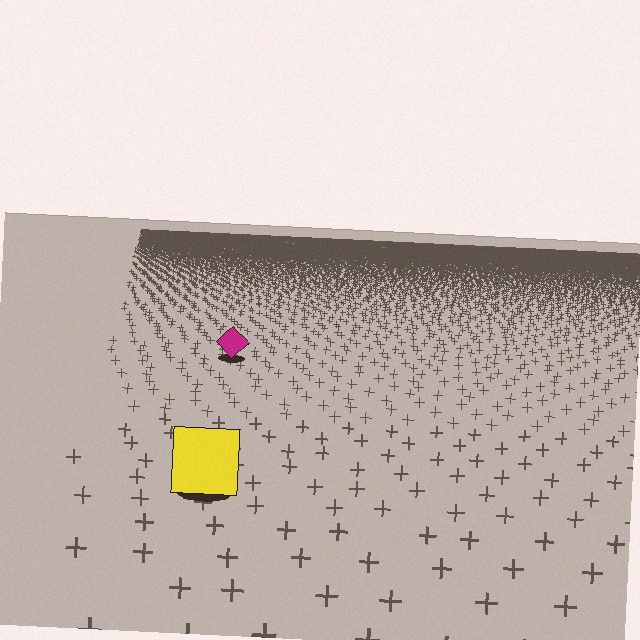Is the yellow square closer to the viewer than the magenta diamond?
Yes. The yellow square is closer — you can tell from the texture gradient: the ground texture is coarser near it.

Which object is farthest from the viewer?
The magenta diamond is farthest from the viewer. It appears smaller and the ground texture around it is denser.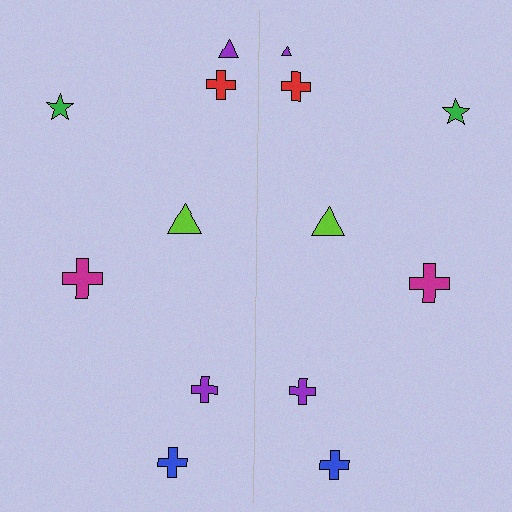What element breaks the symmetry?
The purple triangle on the right side has a different size than its mirror counterpart.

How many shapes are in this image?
There are 14 shapes in this image.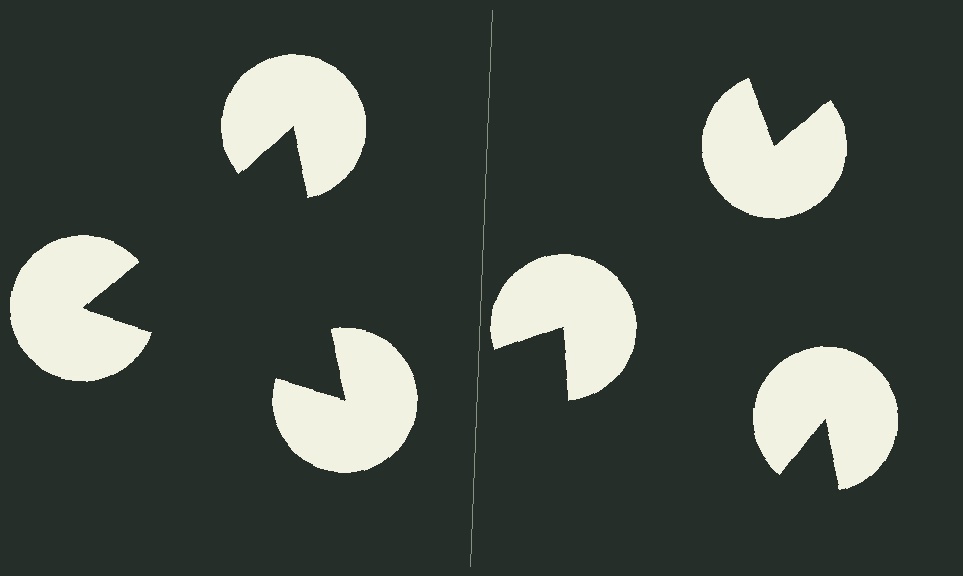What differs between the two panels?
The pac-man discs are positioned identically on both sides; only the wedge orientations differ. On the left they align to a triangle; on the right they are misaligned.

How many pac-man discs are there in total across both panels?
6 — 3 on each side.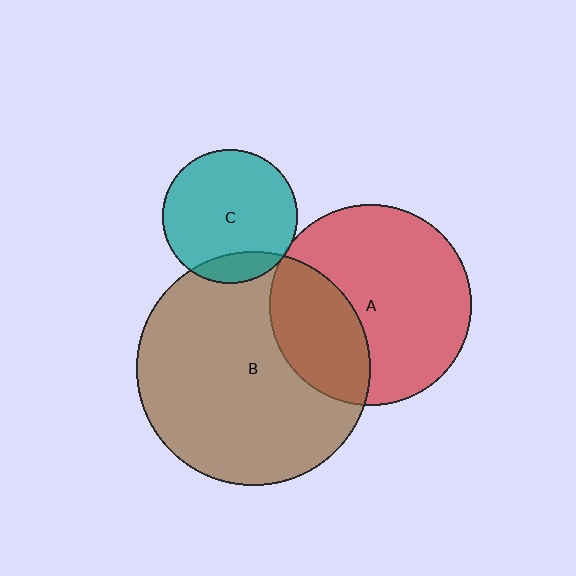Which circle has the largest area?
Circle B (brown).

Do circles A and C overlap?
Yes.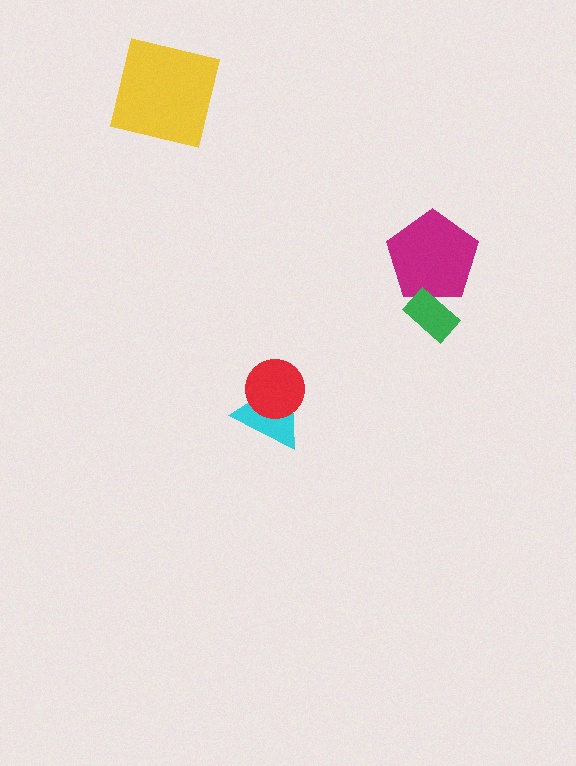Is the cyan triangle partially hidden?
Yes, it is partially covered by another shape.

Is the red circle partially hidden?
No, no other shape covers it.